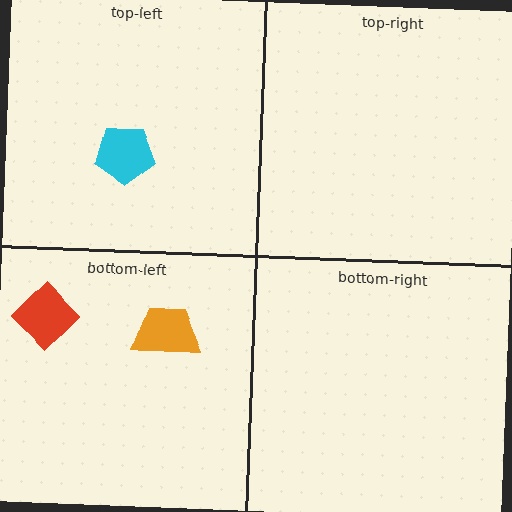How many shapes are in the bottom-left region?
2.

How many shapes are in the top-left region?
1.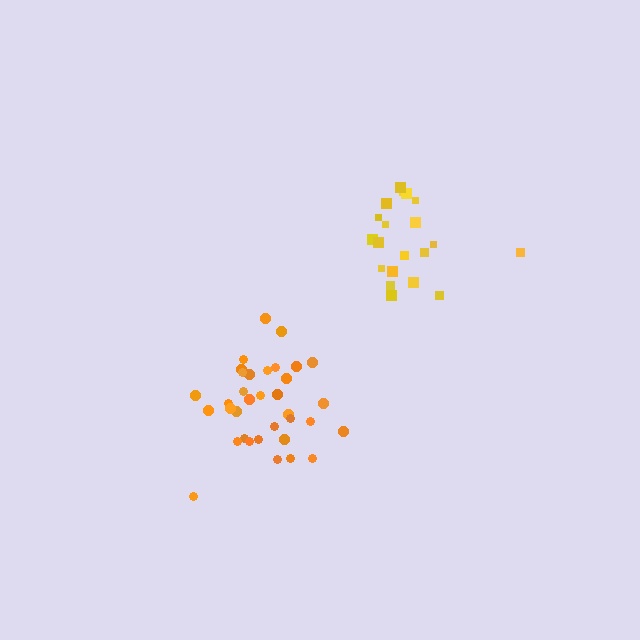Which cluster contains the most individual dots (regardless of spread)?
Orange (35).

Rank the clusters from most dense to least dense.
orange, yellow.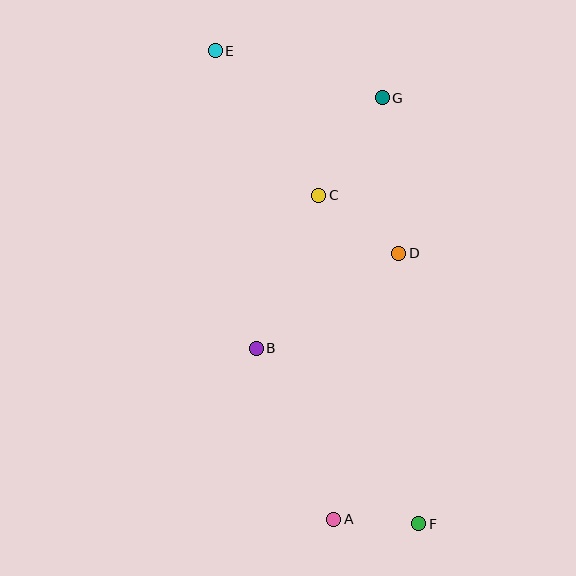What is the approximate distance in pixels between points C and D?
The distance between C and D is approximately 99 pixels.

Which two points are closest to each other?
Points A and F are closest to each other.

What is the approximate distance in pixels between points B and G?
The distance between B and G is approximately 280 pixels.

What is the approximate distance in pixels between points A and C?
The distance between A and C is approximately 324 pixels.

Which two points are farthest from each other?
Points E and F are farthest from each other.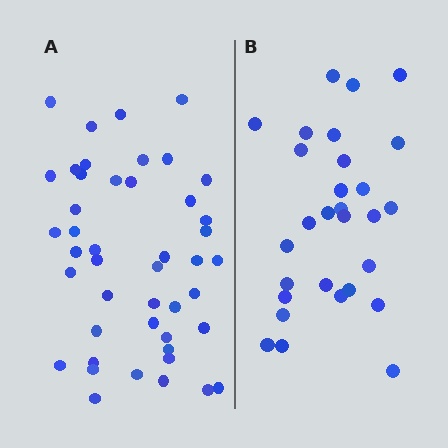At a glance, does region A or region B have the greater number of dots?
Region A (the left region) has more dots.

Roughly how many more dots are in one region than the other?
Region A has approximately 15 more dots than region B.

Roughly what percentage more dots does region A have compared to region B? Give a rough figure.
About 55% more.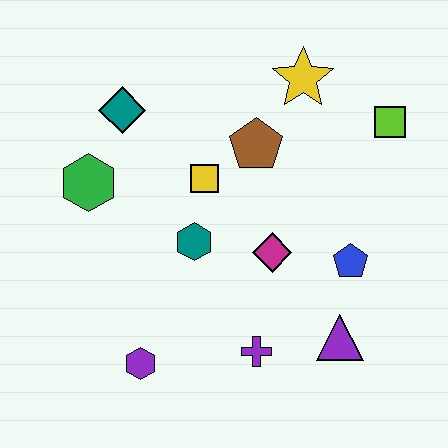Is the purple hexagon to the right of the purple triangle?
No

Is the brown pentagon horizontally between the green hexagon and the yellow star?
Yes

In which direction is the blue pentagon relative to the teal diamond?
The blue pentagon is to the right of the teal diamond.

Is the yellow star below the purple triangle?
No